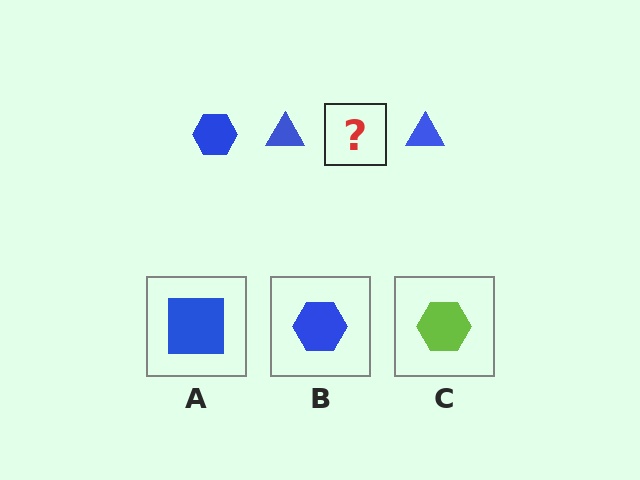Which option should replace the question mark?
Option B.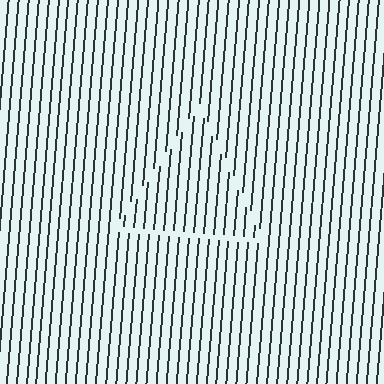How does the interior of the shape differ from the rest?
The interior of the shape contains the same grating, shifted by half a period — the contour is defined by the phase discontinuity where line-ends from the inner and outer gratings abut.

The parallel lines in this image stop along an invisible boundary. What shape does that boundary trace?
An illusory triangle. The interior of the shape contains the same grating, shifted by half a period — the contour is defined by the phase discontinuity where line-ends from the inner and outer gratings abut.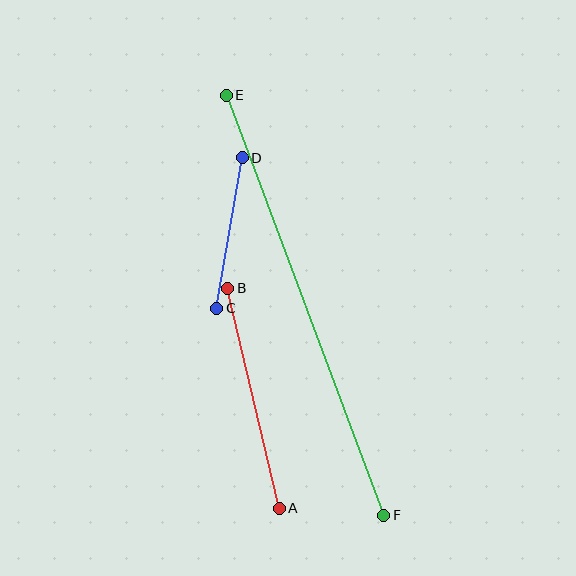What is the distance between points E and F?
The distance is approximately 449 pixels.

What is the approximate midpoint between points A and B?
The midpoint is at approximately (254, 398) pixels.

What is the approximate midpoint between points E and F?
The midpoint is at approximately (305, 305) pixels.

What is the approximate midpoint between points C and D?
The midpoint is at approximately (229, 233) pixels.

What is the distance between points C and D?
The distance is approximately 152 pixels.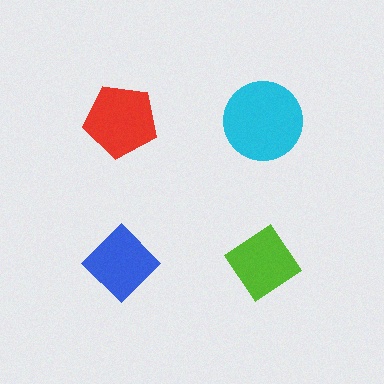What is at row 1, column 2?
A cyan circle.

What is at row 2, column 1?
A blue diamond.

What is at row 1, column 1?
A red pentagon.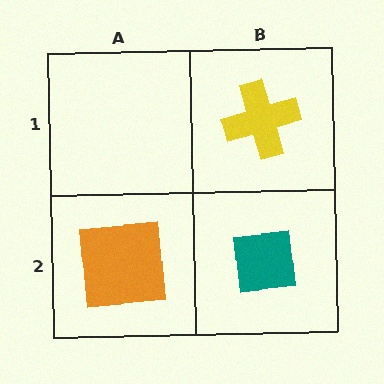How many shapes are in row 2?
2 shapes.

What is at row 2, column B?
A teal square.